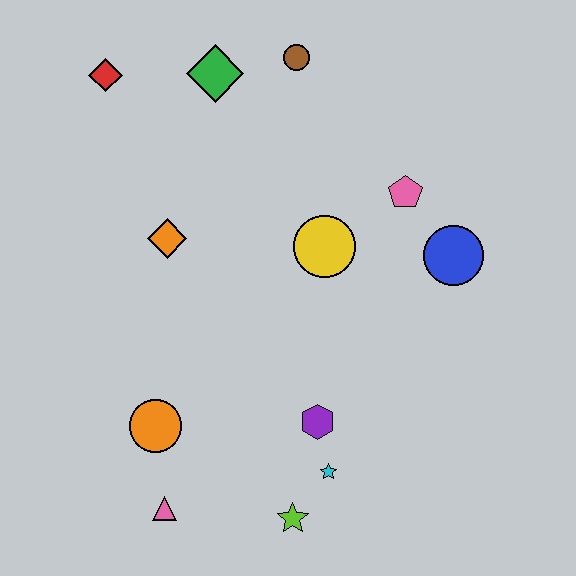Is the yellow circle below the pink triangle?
No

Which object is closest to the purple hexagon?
The cyan star is closest to the purple hexagon.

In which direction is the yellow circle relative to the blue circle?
The yellow circle is to the left of the blue circle.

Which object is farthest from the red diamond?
The lime star is farthest from the red diamond.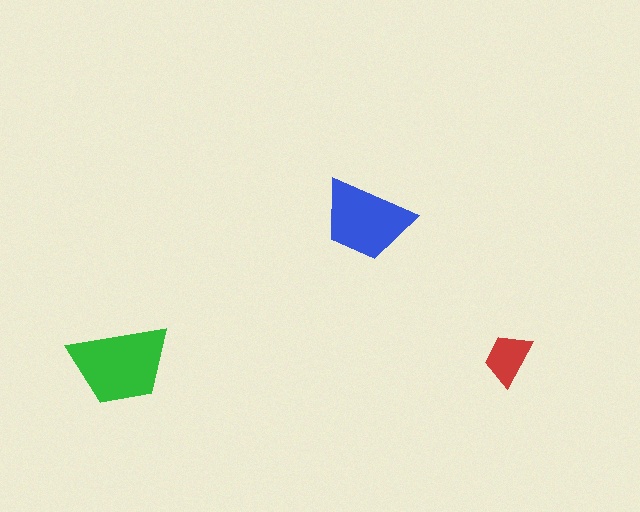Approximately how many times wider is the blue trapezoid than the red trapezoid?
About 1.5 times wider.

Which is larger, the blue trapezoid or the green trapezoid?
The green one.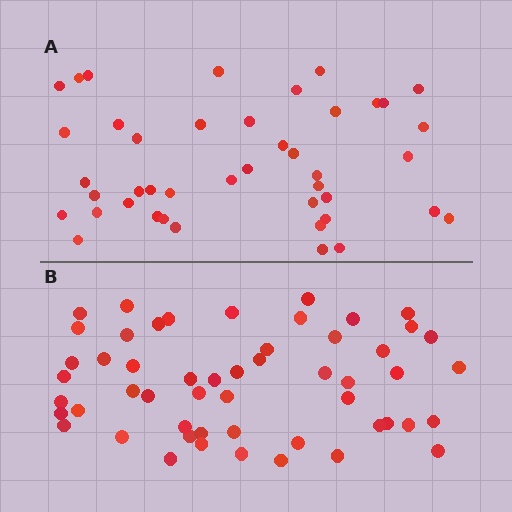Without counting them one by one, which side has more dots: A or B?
Region B (the bottom region) has more dots.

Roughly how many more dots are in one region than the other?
Region B has roughly 10 or so more dots than region A.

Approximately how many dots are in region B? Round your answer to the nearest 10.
About 50 dots. (The exact count is 53, which rounds to 50.)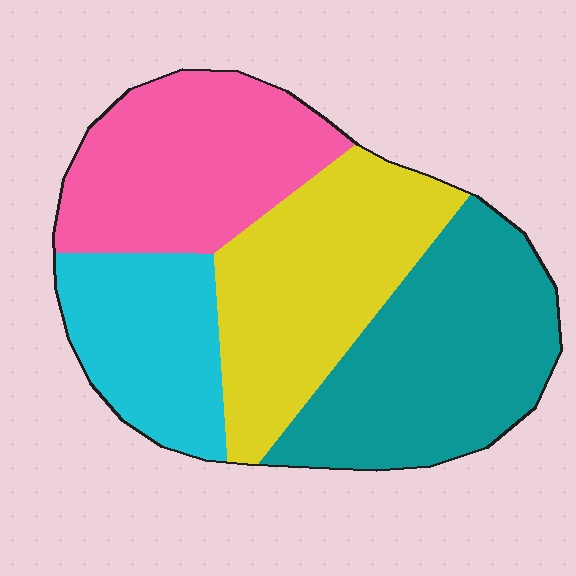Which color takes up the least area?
Cyan, at roughly 20%.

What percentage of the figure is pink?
Pink takes up about one quarter (1/4) of the figure.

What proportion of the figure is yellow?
Yellow covers roughly 25% of the figure.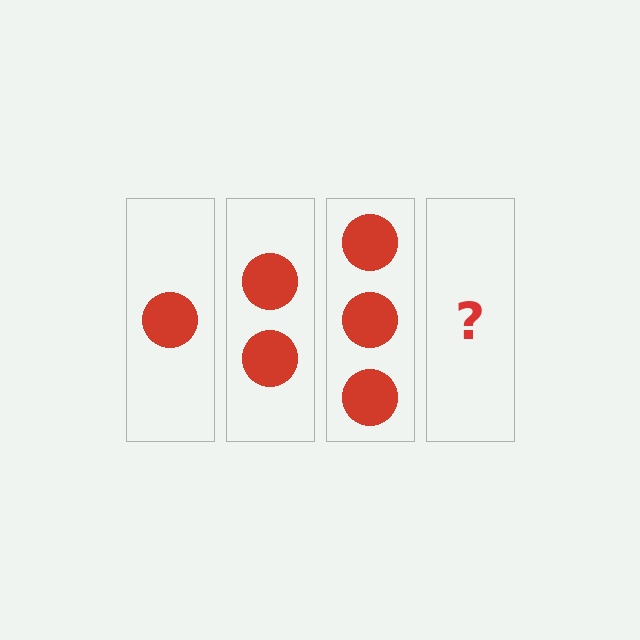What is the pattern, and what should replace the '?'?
The pattern is that each step adds one more circle. The '?' should be 4 circles.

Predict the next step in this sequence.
The next step is 4 circles.